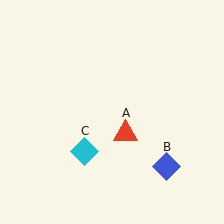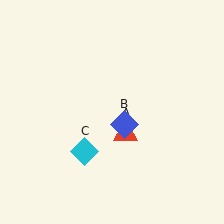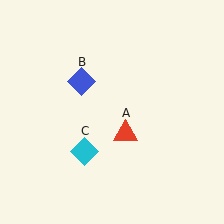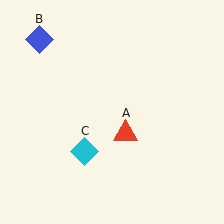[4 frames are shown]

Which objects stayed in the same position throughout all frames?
Red triangle (object A) and cyan diamond (object C) remained stationary.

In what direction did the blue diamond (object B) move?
The blue diamond (object B) moved up and to the left.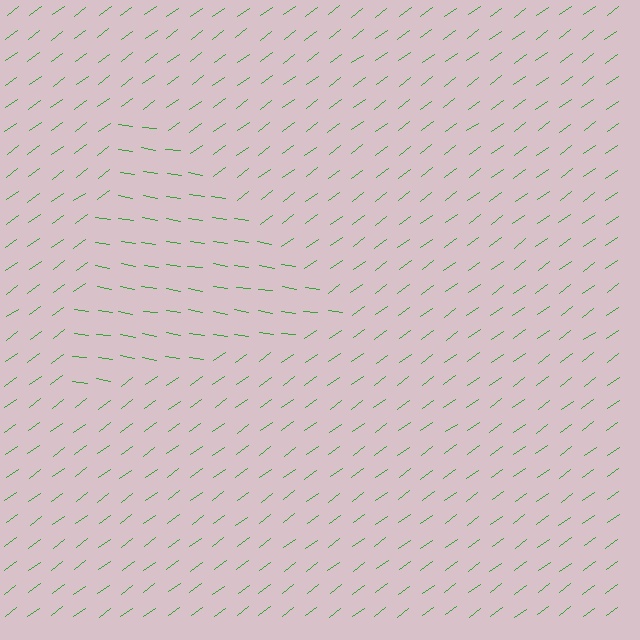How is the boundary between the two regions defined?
The boundary is defined purely by a change in line orientation (approximately 45 degrees difference). All lines are the same color and thickness.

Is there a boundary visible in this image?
Yes, there is a texture boundary formed by a change in line orientation.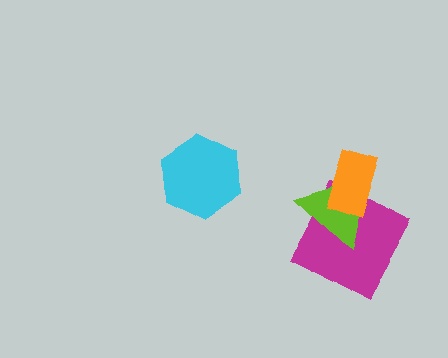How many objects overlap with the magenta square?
2 objects overlap with the magenta square.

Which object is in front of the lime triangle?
The orange rectangle is in front of the lime triangle.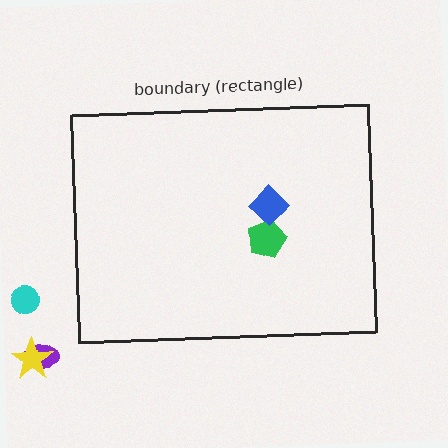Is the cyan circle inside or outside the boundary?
Outside.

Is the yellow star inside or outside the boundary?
Outside.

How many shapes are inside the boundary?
2 inside, 3 outside.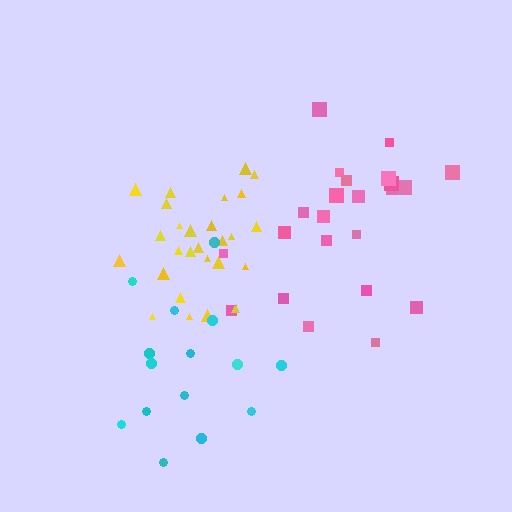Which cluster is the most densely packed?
Yellow.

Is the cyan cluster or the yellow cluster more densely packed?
Yellow.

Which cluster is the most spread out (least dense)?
Cyan.